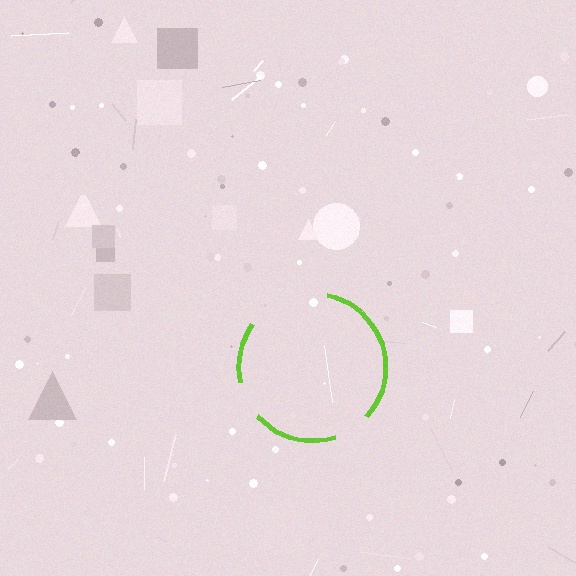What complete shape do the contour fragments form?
The contour fragments form a circle.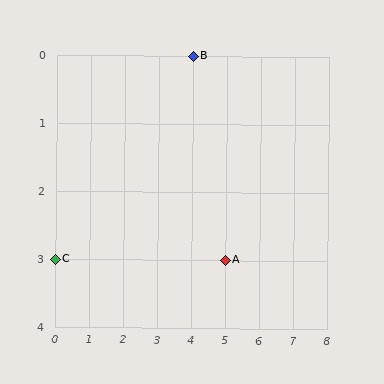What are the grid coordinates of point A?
Point A is at grid coordinates (5, 3).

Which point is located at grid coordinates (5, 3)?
Point A is at (5, 3).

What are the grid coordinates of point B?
Point B is at grid coordinates (4, 0).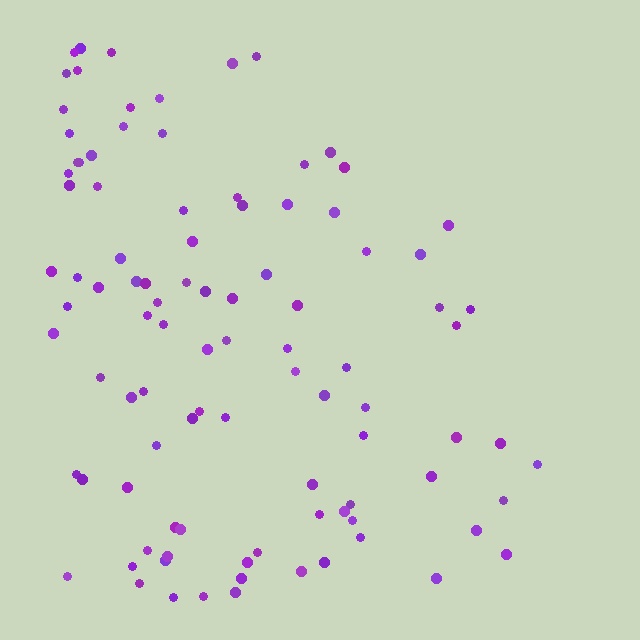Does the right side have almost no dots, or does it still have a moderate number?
Still a moderate number, just noticeably fewer than the left.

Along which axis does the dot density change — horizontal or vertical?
Horizontal.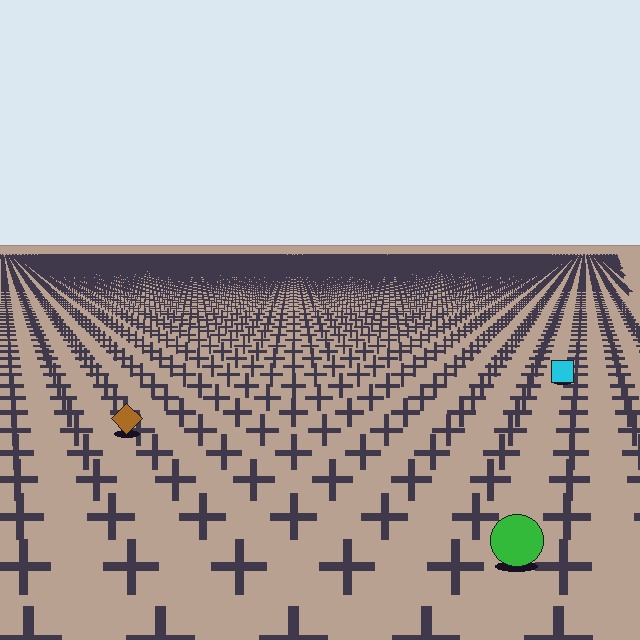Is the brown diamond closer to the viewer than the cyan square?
Yes. The brown diamond is closer — you can tell from the texture gradient: the ground texture is coarser near it.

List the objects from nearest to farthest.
From nearest to farthest: the green circle, the brown diamond, the cyan square.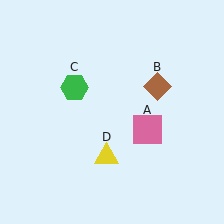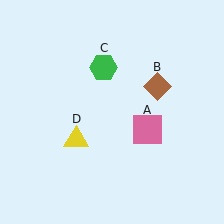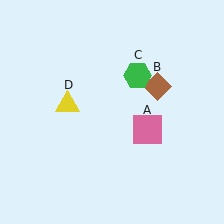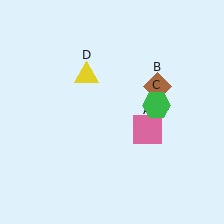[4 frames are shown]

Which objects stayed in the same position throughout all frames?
Pink square (object A) and brown diamond (object B) remained stationary.